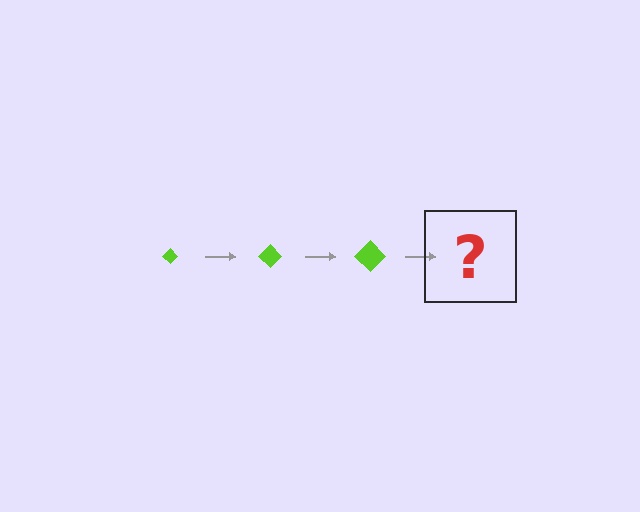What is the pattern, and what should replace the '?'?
The pattern is that the diamond gets progressively larger each step. The '?' should be a lime diamond, larger than the previous one.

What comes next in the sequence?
The next element should be a lime diamond, larger than the previous one.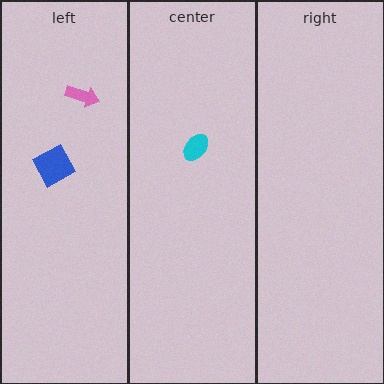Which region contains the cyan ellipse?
The center region.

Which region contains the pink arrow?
The left region.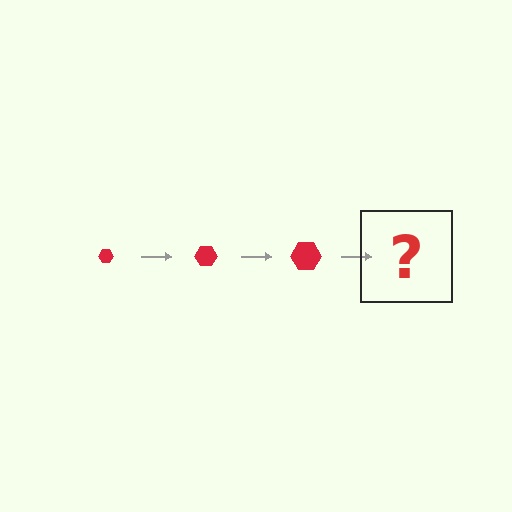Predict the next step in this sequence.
The next step is a red hexagon, larger than the previous one.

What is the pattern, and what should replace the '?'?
The pattern is that the hexagon gets progressively larger each step. The '?' should be a red hexagon, larger than the previous one.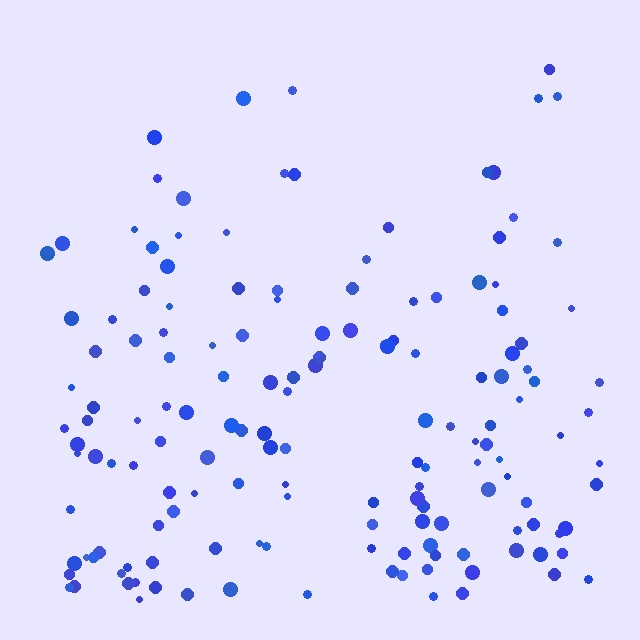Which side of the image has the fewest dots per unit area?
The top.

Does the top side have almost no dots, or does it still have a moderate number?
Still a moderate number, just noticeably fewer than the bottom.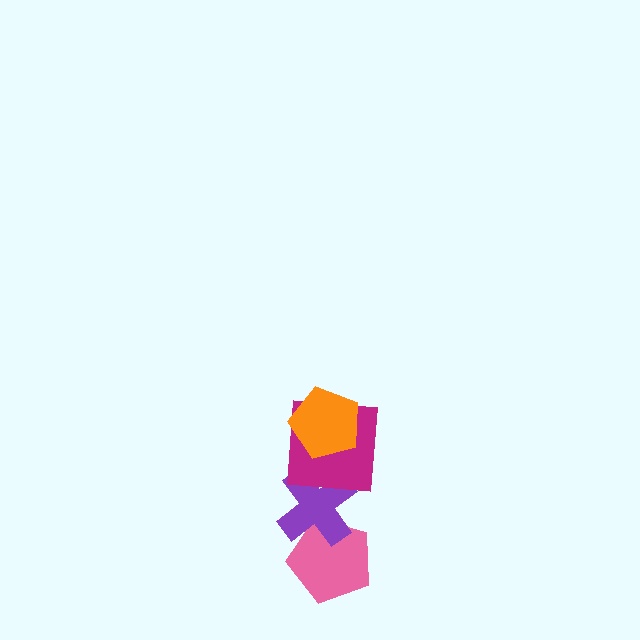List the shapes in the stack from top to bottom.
From top to bottom: the orange pentagon, the magenta square, the purple cross, the pink pentagon.